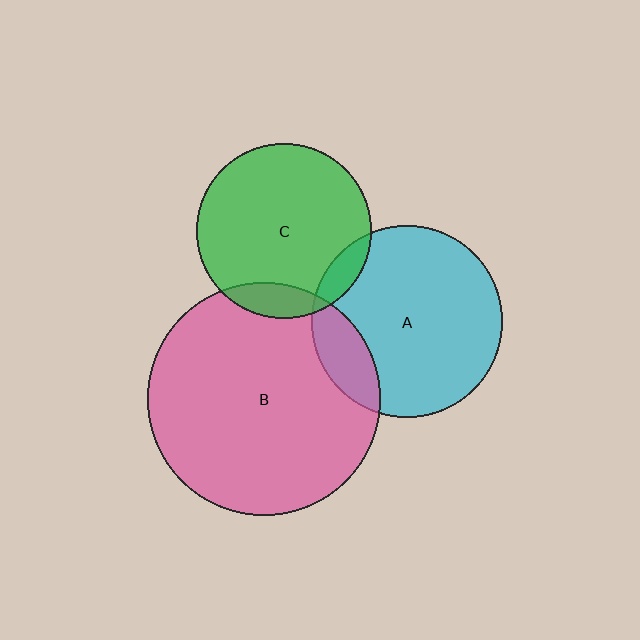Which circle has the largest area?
Circle B (pink).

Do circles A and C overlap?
Yes.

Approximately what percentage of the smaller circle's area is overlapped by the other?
Approximately 10%.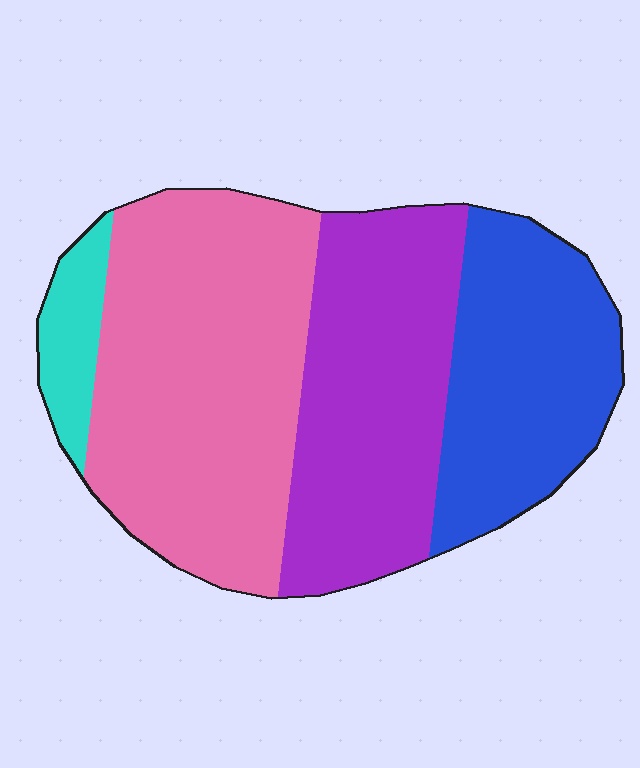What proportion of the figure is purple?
Purple covers 29% of the figure.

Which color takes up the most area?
Pink, at roughly 40%.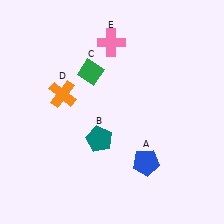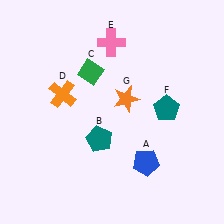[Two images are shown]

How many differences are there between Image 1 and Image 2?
There are 2 differences between the two images.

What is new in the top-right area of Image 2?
An orange star (G) was added in the top-right area of Image 2.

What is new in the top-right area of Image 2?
A teal pentagon (F) was added in the top-right area of Image 2.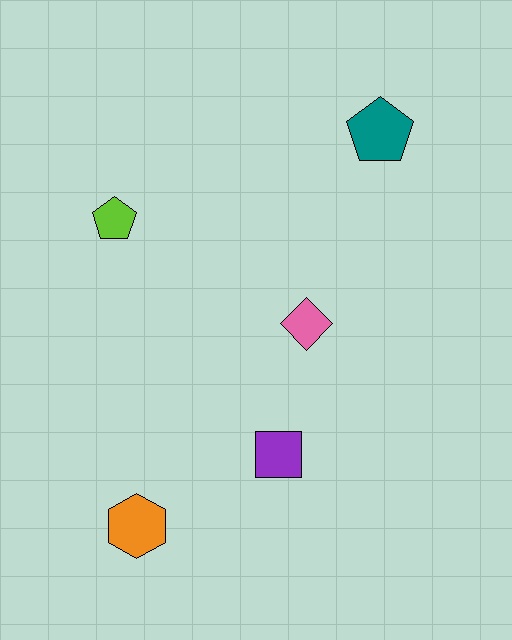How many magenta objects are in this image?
There are no magenta objects.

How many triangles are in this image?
There are no triangles.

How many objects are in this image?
There are 5 objects.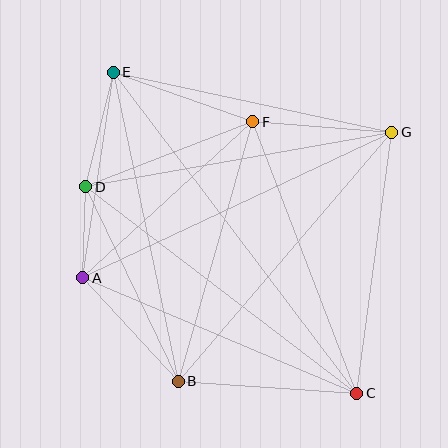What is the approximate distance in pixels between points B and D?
The distance between B and D is approximately 215 pixels.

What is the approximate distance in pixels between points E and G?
The distance between E and G is approximately 285 pixels.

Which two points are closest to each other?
Points A and D are closest to each other.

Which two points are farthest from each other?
Points C and E are farthest from each other.